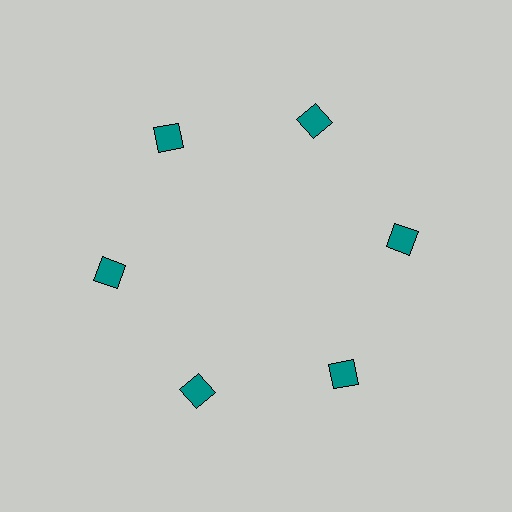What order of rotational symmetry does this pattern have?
This pattern has 6-fold rotational symmetry.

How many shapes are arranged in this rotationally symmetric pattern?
There are 6 shapes, arranged in 6 groups of 1.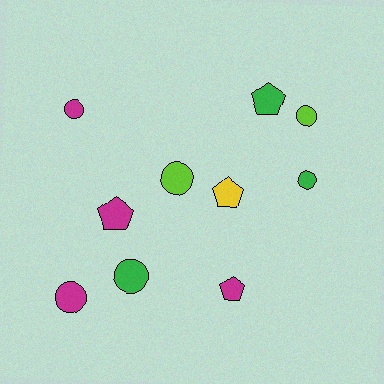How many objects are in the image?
There are 10 objects.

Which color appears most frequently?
Magenta, with 4 objects.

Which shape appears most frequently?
Circle, with 6 objects.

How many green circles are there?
There are 2 green circles.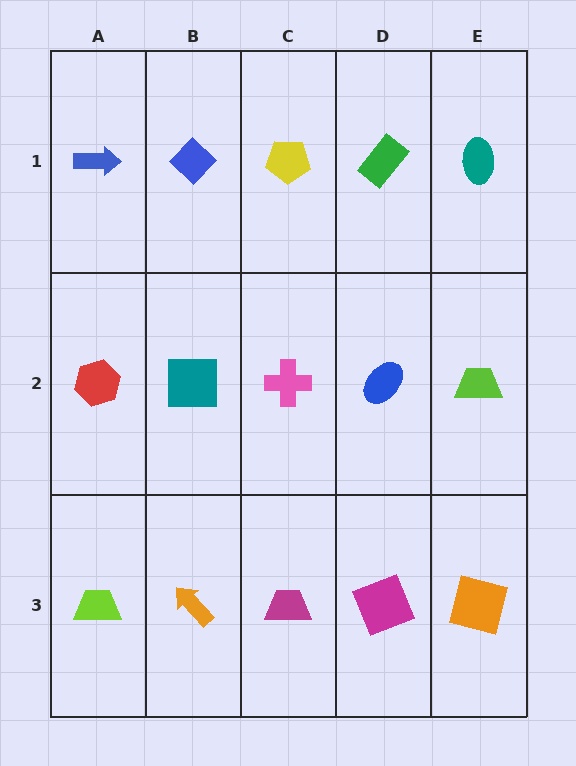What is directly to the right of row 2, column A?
A teal square.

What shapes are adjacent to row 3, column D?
A blue ellipse (row 2, column D), a magenta trapezoid (row 3, column C), an orange square (row 3, column E).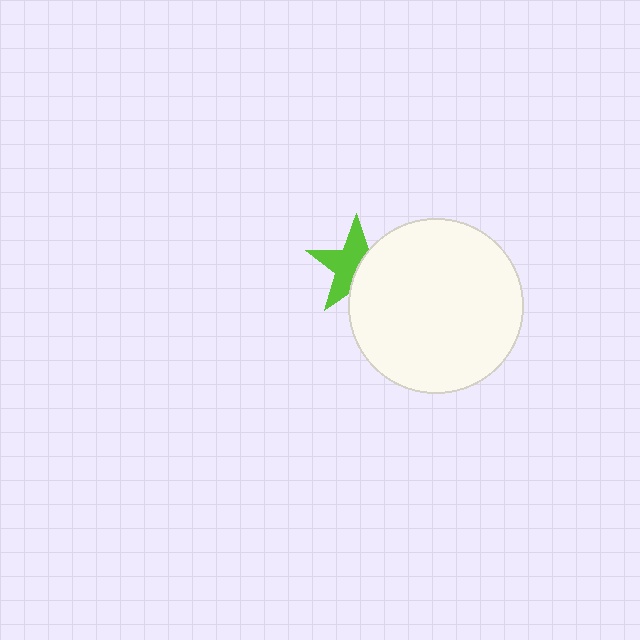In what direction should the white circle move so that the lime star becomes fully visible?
The white circle should move right. That is the shortest direction to clear the overlap and leave the lime star fully visible.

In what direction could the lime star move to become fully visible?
The lime star could move left. That would shift it out from behind the white circle entirely.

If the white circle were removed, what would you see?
You would see the complete lime star.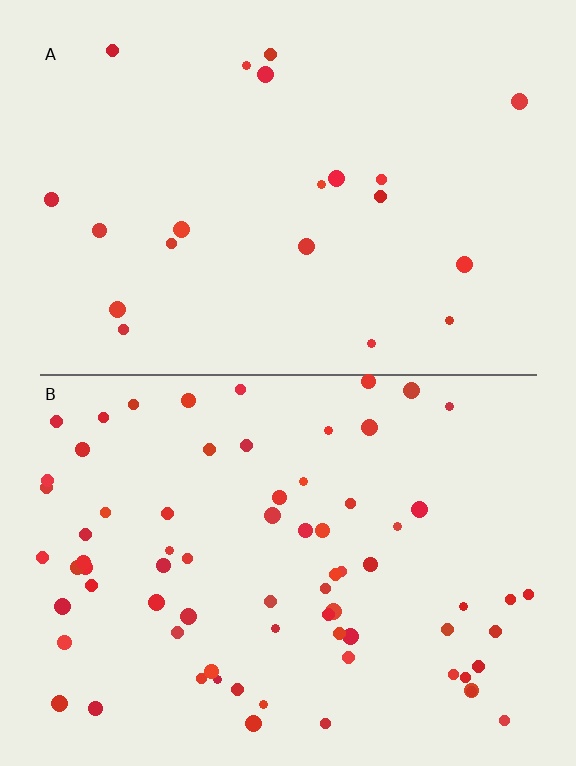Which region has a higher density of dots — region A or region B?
B (the bottom).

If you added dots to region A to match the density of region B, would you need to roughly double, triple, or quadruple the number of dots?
Approximately quadruple.